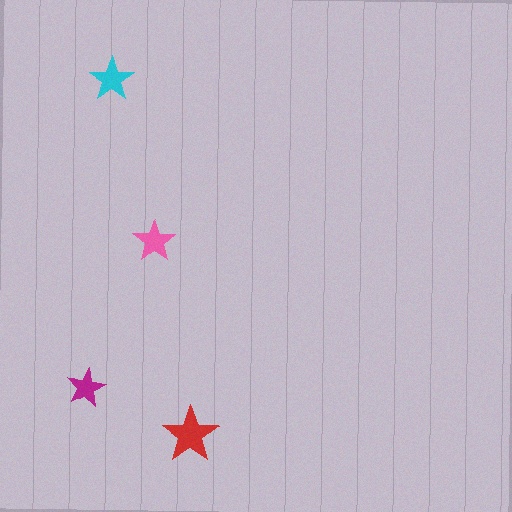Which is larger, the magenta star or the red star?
The red one.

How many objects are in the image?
There are 4 objects in the image.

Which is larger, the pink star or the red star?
The red one.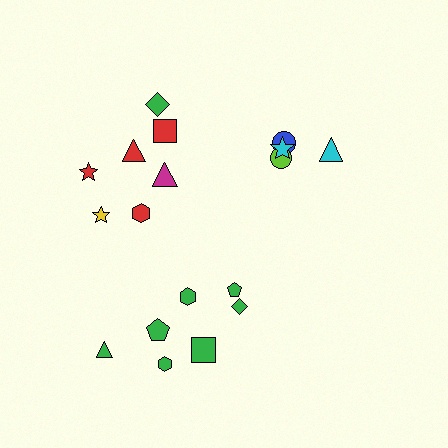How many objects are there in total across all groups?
There are 18 objects.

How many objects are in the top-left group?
There are 7 objects.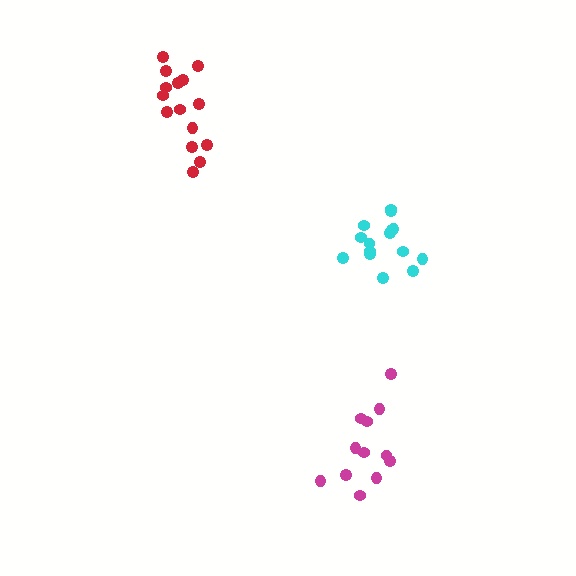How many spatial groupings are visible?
There are 3 spatial groupings.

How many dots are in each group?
Group 1: 15 dots, Group 2: 15 dots, Group 3: 12 dots (42 total).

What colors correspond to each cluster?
The clusters are colored: cyan, red, magenta.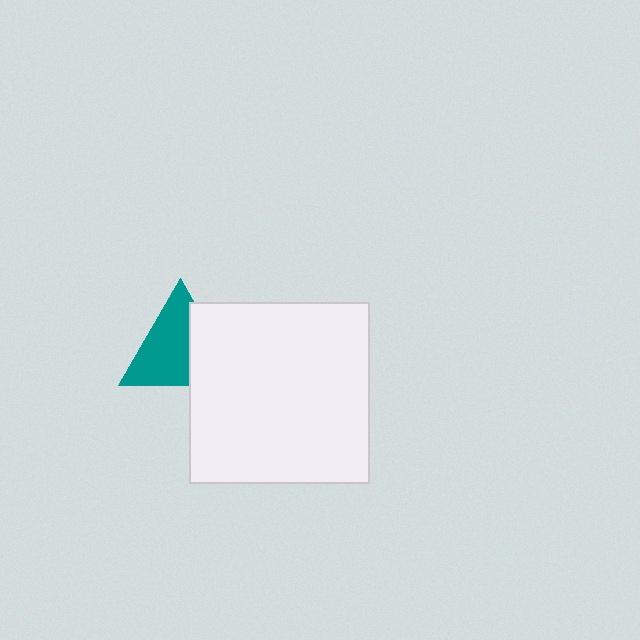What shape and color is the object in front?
The object in front is a white square.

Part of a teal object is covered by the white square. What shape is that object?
It is a triangle.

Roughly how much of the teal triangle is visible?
About half of it is visible (roughly 64%).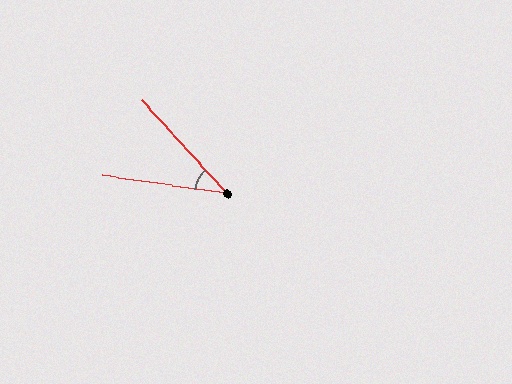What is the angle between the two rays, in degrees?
Approximately 39 degrees.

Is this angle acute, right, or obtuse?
It is acute.